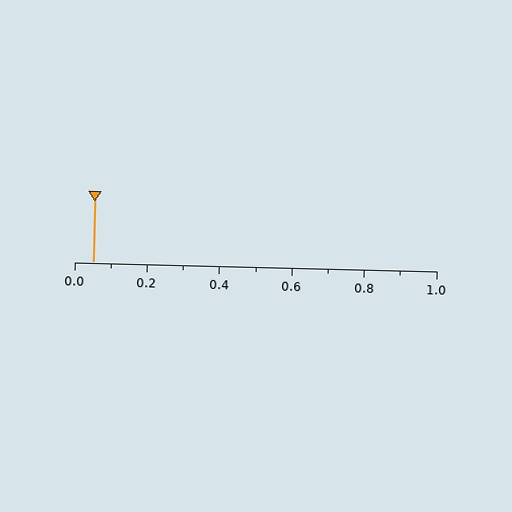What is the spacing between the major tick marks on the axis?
The major ticks are spaced 0.2 apart.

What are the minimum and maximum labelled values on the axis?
The axis runs from 0.0 to 1.0.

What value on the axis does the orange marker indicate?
The marker indicates approximately 0.05.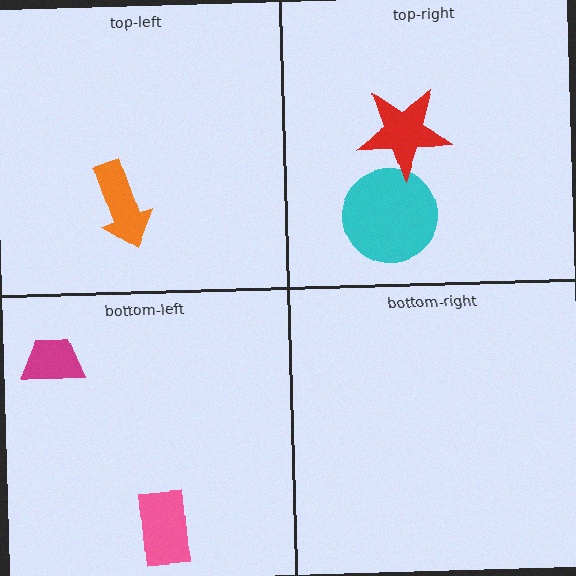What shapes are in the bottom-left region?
The magenta trapezoid, the pink rectangle.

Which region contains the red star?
The top-right region.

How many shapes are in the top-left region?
1.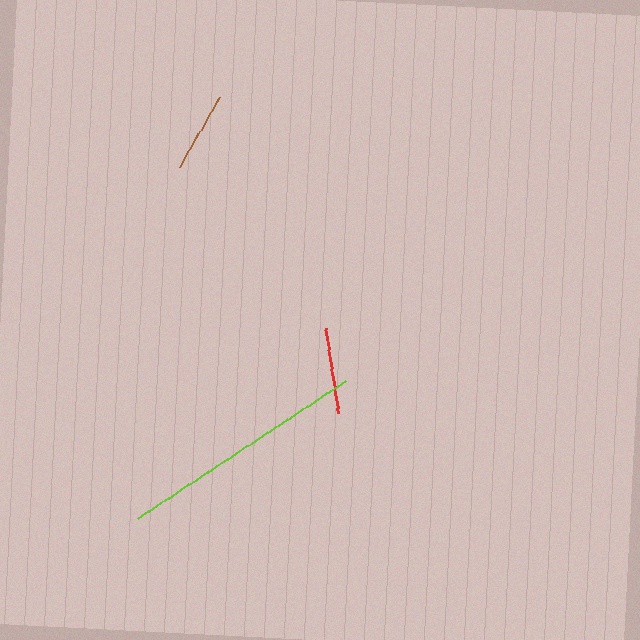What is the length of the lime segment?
The lime segment is approximately 250 pixels long.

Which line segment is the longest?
The lime line is the longest at approximately 250 pixels.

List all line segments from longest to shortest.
From longest to shortest: lime, red, brown.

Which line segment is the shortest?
The brown line is the shortest at approximately 81 pixels.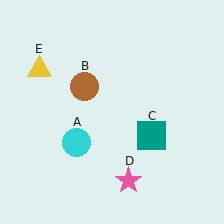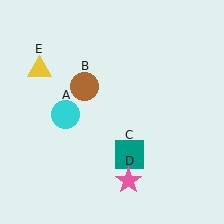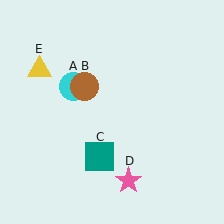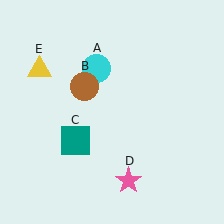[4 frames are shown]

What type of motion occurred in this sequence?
The cyan circle (object A), teal square (object C) rotated clockwise around the center of the scene.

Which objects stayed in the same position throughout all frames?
Brown circle (object B) and pink star (object D) and yellow triangle (object E) remained stationary.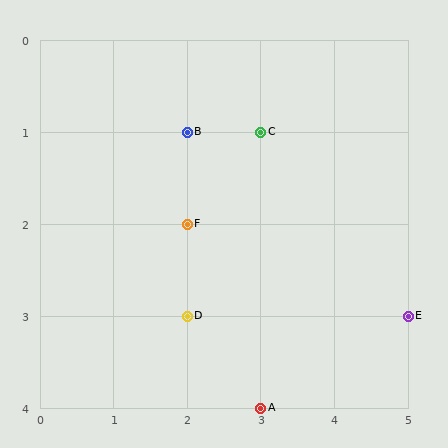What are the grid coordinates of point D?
Point D is at grid coordinates (2, 3).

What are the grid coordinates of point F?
Point F is at grid coordinates (2, 2).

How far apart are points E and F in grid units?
Points E and F are 3 columns and 1 row apart (about 3.2 grid units diagonally).